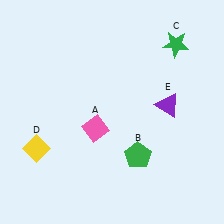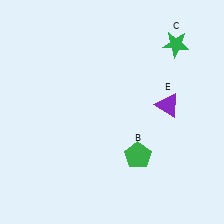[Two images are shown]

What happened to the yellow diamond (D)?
The yellow diamond (D) was removed in Image 2. It was in the bottom-left area of Image 1.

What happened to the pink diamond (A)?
The pink diamond (A) was removed in Image 2. It was in the bottom-left area of Image 1.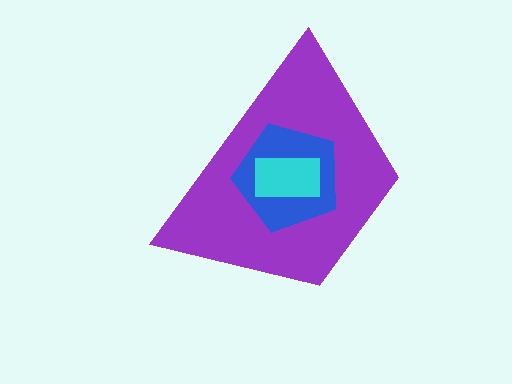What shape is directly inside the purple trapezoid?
The blue pentagon.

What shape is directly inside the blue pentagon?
The cyan rectangle.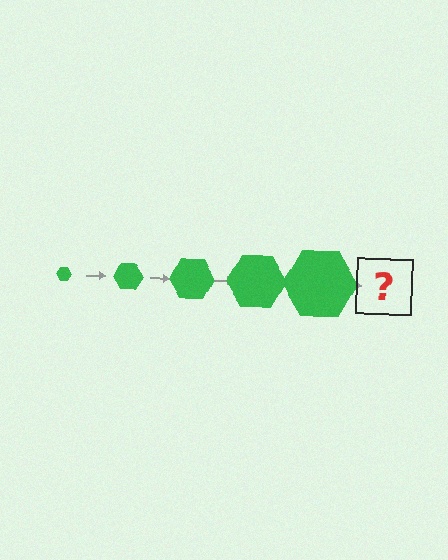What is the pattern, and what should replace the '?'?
The pattern is that the hexagon gets progressively larger each step. The '?' should be a green hexagon, larger than the previous one.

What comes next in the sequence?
The next element should be a green hexagon, larger than the previous one.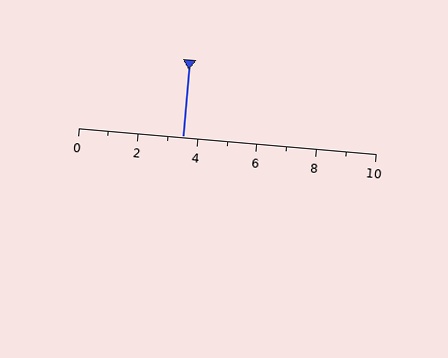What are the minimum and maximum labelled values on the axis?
The axis runs from 0 to 10.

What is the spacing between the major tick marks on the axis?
The major ticks are spaced 2 apart.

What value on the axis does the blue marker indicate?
The marker indicates approximately 3.5.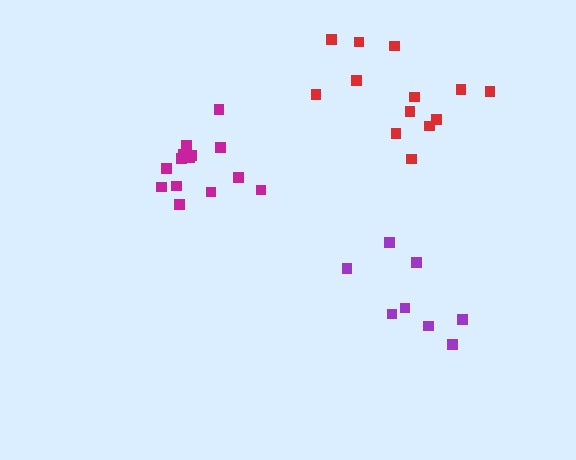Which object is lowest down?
The purple cluster is bottommost.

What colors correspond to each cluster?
The clusters are colored: purple, magenta, red.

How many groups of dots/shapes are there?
There are 3 groups.